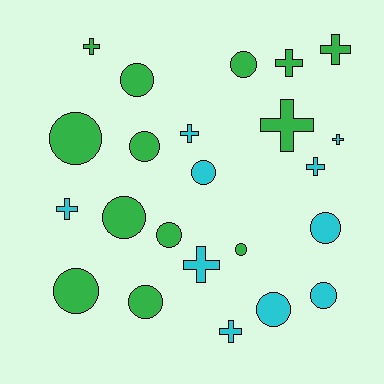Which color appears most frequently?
Green, with 13 objects.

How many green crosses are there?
There are 4 green crosses.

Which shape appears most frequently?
Circle, with 13 objects.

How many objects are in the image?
There are 23 objects.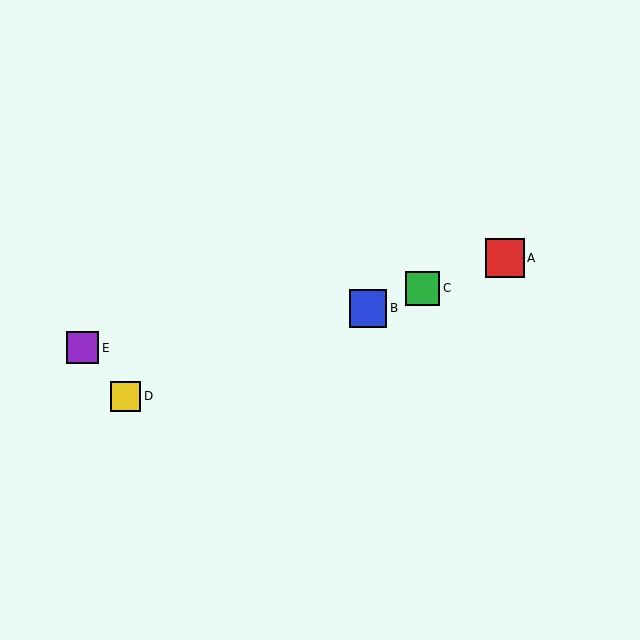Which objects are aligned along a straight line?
Objects A, B, C, D are aligned along a straight line.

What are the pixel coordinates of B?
Object B is at (368, 308).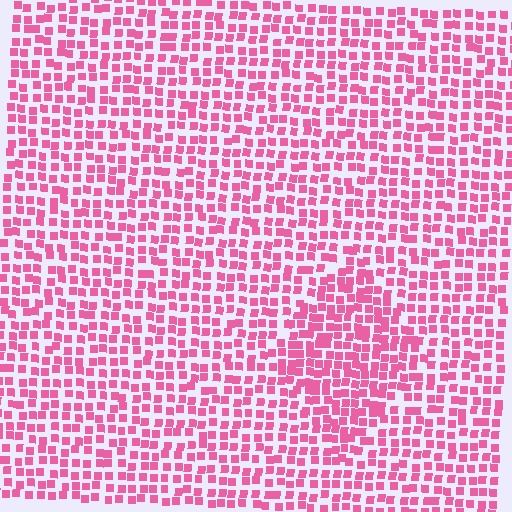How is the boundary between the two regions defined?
The boundary is defined by a change in element density (approximately 1.5x ratio). All elements are the same color, size, and shape.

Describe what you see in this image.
The image contains small pink elements arranged at two different densities. A diamond-shaped region is visible where the elements are more densely packed than the surrounding area.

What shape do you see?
I see a diamond.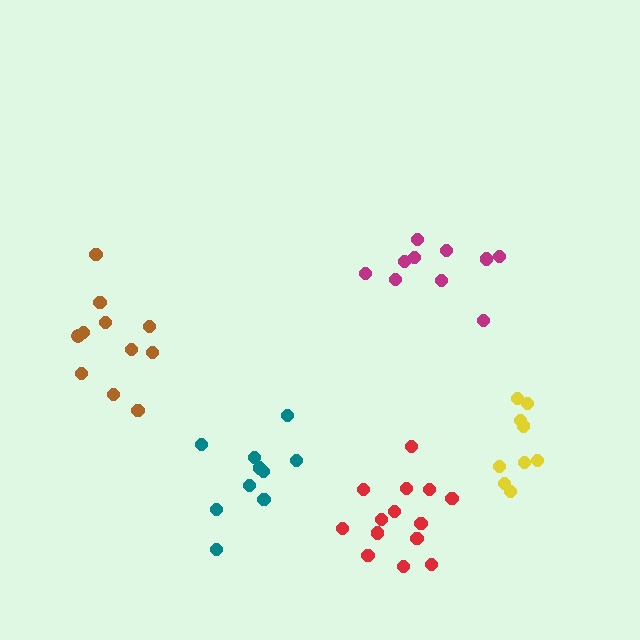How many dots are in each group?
Group 1: 10 dots, Group 2: 11 dots, Group 3: 14 dots, Group 4: 9 dots, Group 5: 10 dots (54 total).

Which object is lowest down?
The red cluster is bottommost.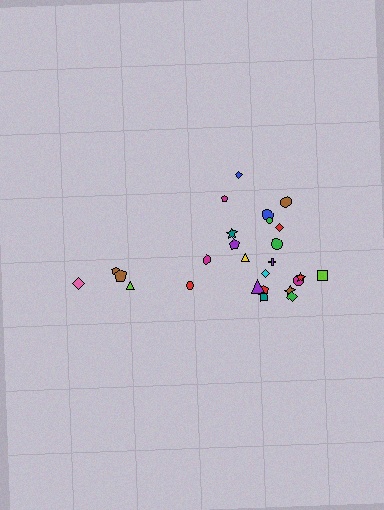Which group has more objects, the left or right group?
The right group.